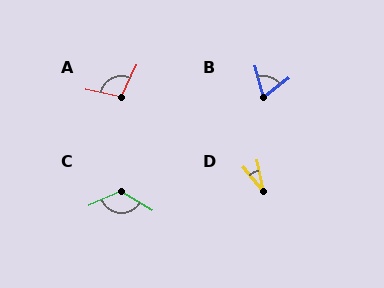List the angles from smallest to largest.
D (28°), B (68°), A (104°), C (126°).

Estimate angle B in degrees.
Approximately 68 degrees.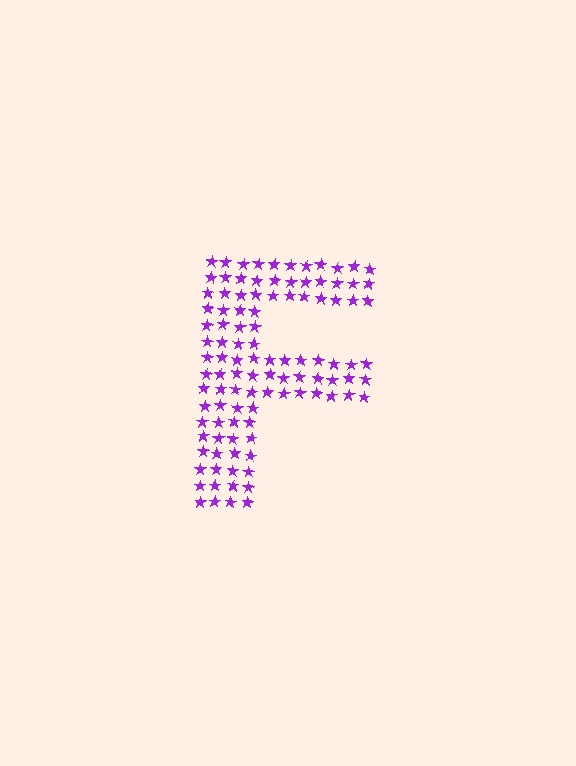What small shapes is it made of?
It is made of small stars.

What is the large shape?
The large shape is the letter F.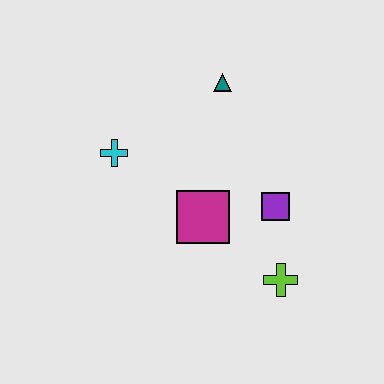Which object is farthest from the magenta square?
The teal triangle is farthest from the magenta square.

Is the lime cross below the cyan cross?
Yes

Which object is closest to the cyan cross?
The magenta square is closest to the cyan cross.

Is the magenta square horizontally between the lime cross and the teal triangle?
No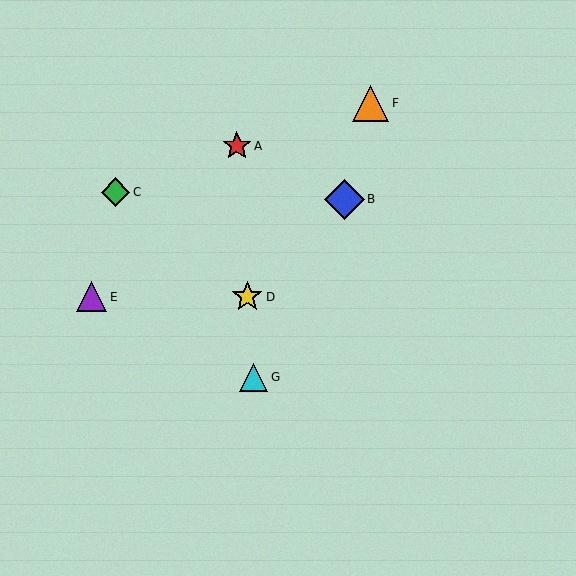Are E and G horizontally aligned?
No, E is at y≈297 and G is at y≈377.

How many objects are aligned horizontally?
2 objects (D, E) are aligned horizontally.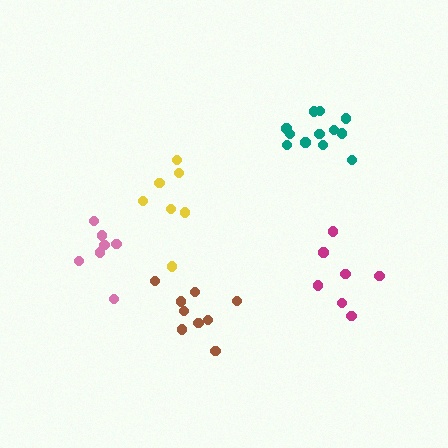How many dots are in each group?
Group 1: 7 dots, Group 2: 7 dots, Group 3: 9 dots, Group 4: 7 dots, Group 5: 12 dots (42 total).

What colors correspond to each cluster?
The clusters are colored: magenta, yellow, brown, pink, teal.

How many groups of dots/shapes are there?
There are 5 groups.